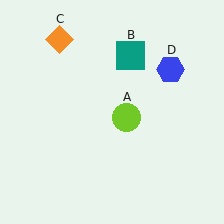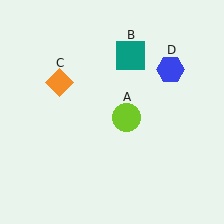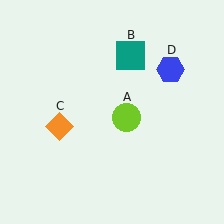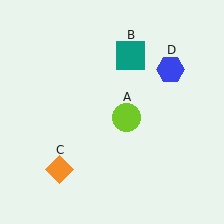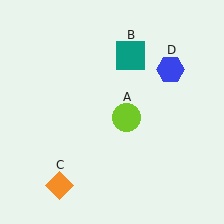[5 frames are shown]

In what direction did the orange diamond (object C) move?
The orange diamond (object C) moved down.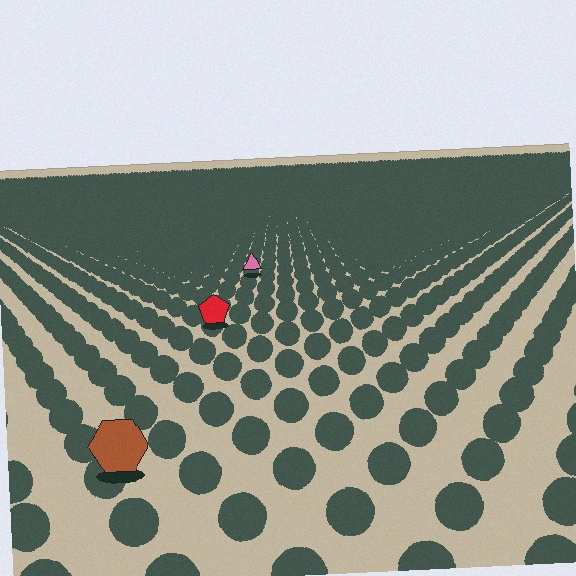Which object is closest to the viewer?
The brown hexagon is closest. The texture marks near it are larger and more spread out.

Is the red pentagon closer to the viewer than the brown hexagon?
No. The brown hexagon is closer — you can tell from the texture gradient: the ground texture is coarser near it.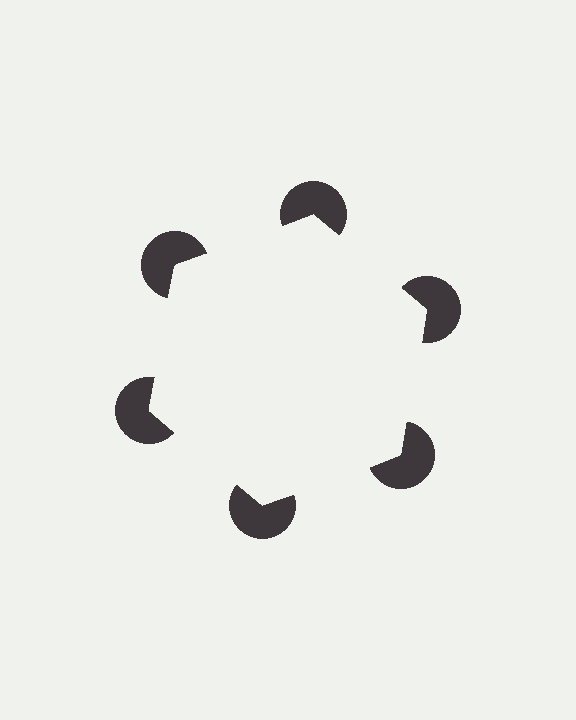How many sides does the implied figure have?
6 sides.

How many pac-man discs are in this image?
There are 6 — one at each vertex of the illusory hexagon.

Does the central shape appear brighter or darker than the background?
It typically appears slightly brighter than the background, even though no actual brightness change is drawn.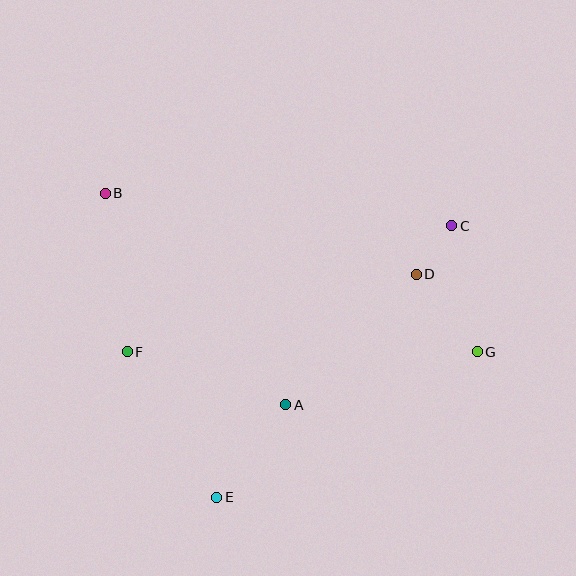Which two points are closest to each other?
Points C and D are closest to each other.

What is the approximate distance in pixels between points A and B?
The distance between A and B is approximately 278 pixels.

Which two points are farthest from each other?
Points B and G are farthest from each other.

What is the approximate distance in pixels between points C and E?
The distance between C and E is approximately 359 pixels.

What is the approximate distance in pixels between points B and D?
The distance between B and D is approximately 321 pixels.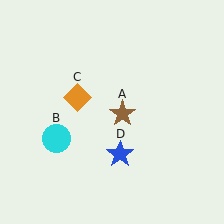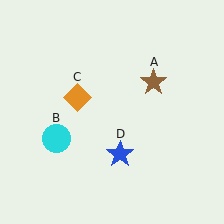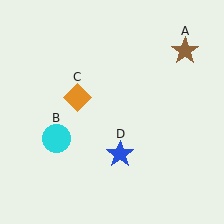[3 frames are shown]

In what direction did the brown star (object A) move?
The brown star (object A) moved up and to the right.